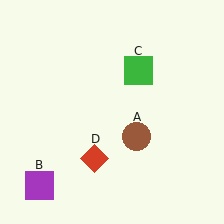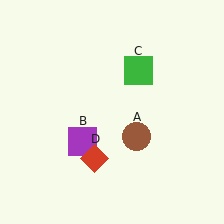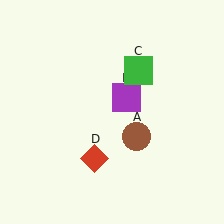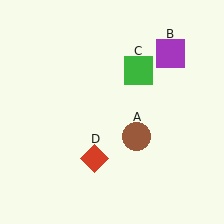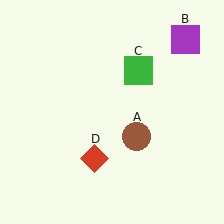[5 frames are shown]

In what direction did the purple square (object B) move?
The purple square (object B) moved up and to the right.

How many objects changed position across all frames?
1 object changed position: purple square (object B).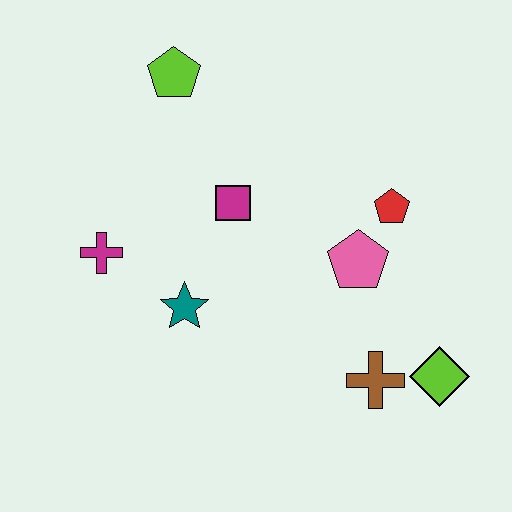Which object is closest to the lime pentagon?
The magenta square is closest to the lime pentagon.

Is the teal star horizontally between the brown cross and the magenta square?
No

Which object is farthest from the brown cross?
The lime pentagon is farthest from the brown cross.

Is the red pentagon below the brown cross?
No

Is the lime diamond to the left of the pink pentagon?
No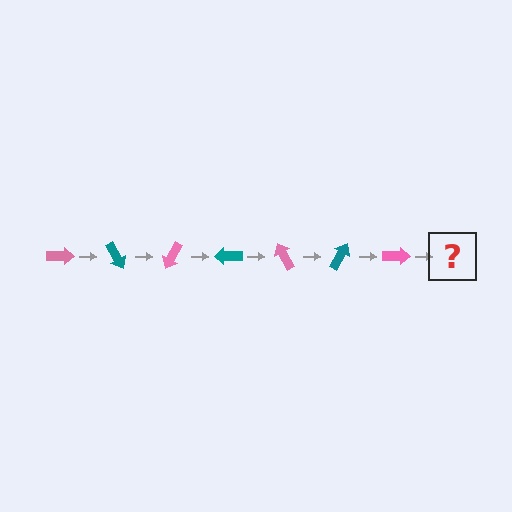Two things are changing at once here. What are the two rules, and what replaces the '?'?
The two rules are that it rotates 60 degrees each step and the color cycles through pink and teal. The '?' should be a teal arrow, rotated 420 degrees from the start.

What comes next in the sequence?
The next element should be a teal arrow, rotated 420 degrees from the start.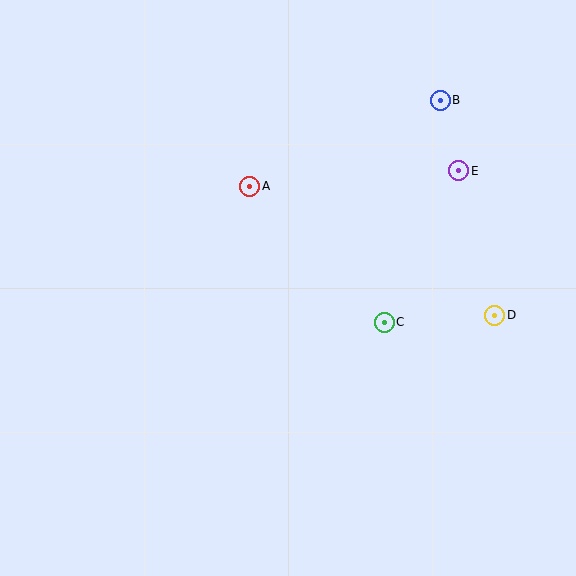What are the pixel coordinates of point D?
Point D is at (495, 315).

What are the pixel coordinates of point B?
Point B is at (440, 100).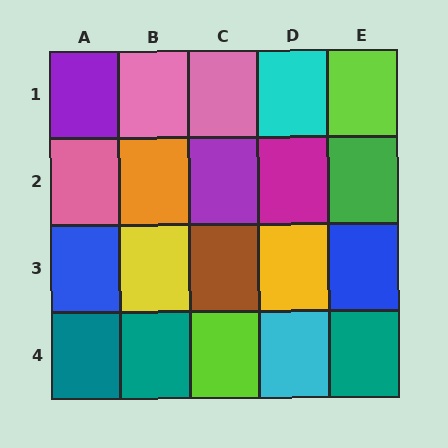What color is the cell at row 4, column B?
Teal.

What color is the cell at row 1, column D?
Cyan.